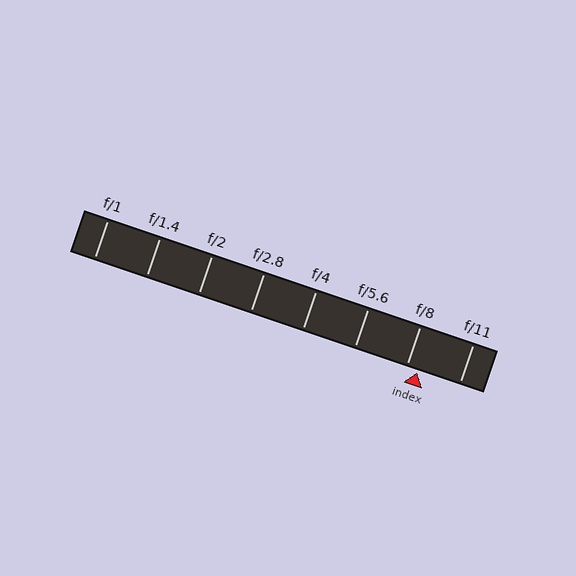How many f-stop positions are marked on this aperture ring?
There are 8 f-stop positions marked.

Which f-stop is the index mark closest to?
The index mark is closest to f/8.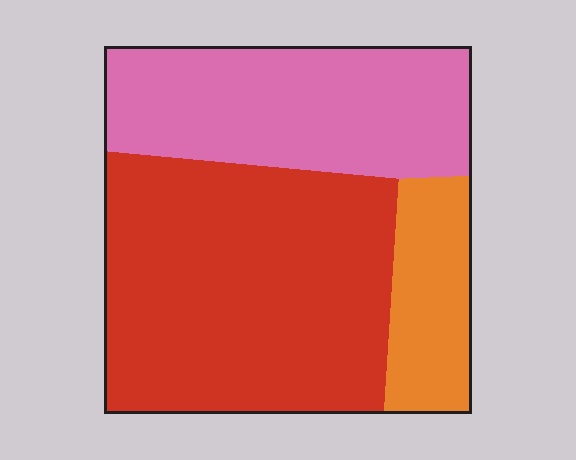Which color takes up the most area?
Red, at roughly 55%.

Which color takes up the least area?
Orange, at roughly 15%.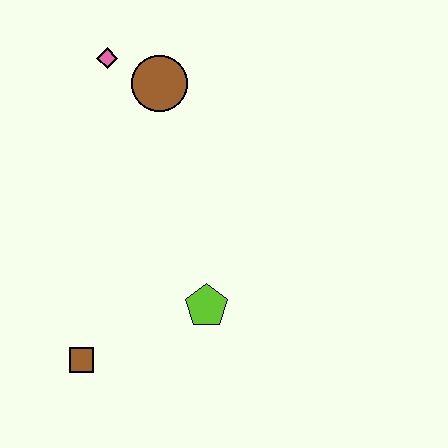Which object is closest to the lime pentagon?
The brown square is closest to the lime pentagon.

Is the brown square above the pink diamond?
No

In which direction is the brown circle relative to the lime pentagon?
The brown circle is above the lime pentagon.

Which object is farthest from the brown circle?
The brown square is farthest from the brown circle.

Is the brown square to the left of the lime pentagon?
Yes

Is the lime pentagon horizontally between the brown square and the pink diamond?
No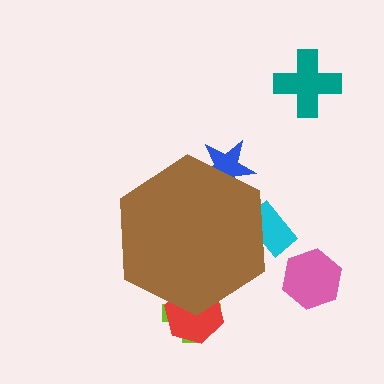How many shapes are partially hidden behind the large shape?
4 shapes are partially hidden.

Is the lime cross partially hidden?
Yes, the lime cross is partially hidden behind the brown hexagon.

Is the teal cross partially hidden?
No, the teal cross is fully visible.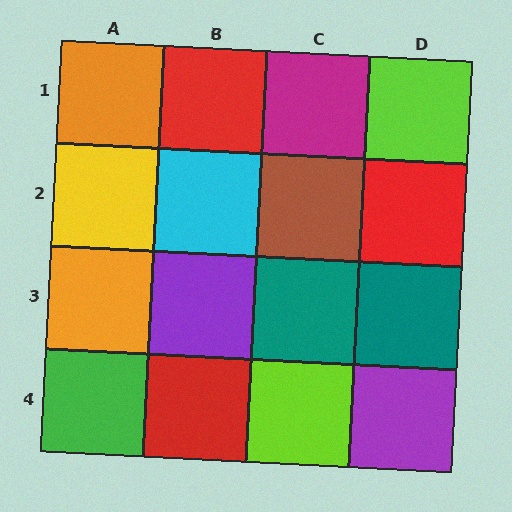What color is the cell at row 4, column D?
Purple.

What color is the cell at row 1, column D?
Lime.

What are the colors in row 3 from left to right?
Orange, purple, teal, teal.